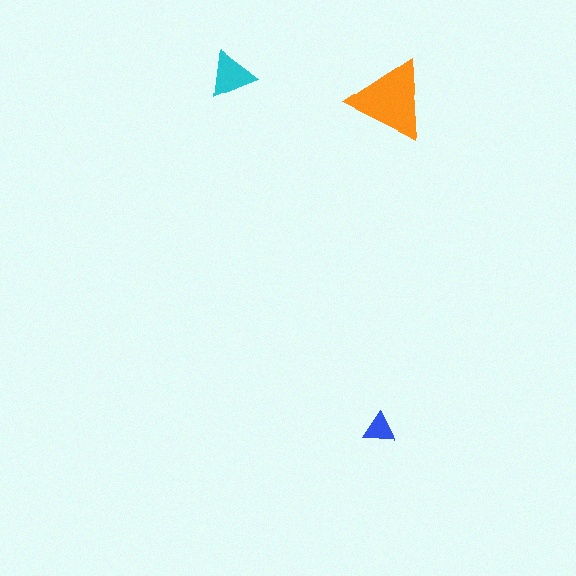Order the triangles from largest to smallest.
the orange one, the cyan one, the blue one.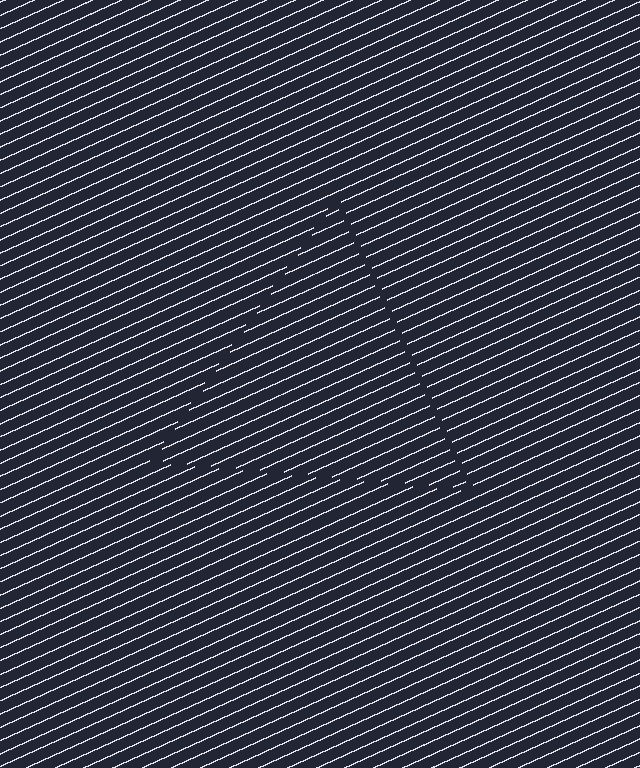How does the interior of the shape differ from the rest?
The interior of the shape contains the same grating, shifted by half a period — the contour is defined by the phase discontinuity where line-ends from the inner and outer gratings abut.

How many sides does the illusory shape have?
3 sides — the line-ends trace a triangle.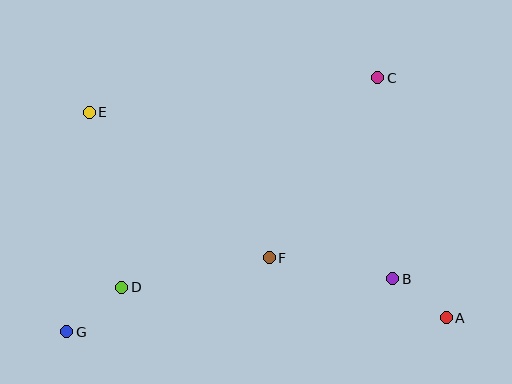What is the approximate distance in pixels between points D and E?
The distance between D and E is approximately 178 pixels.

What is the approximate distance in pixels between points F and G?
The distance between F and G is approximately 216 pixels.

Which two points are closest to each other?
Points A and B are closest to each other.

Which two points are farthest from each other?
Points A and E are farthest from each other.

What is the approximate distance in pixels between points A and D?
The distance between A and D is approximately 326 pixels.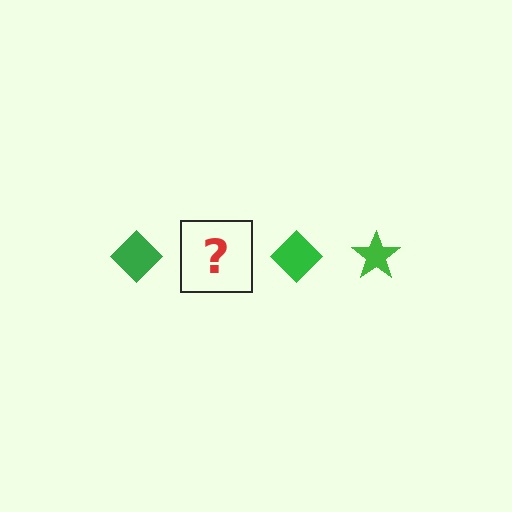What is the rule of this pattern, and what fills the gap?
The rule is that the pattern cycles through diamond, star shapes in green. The gap should be filled with a green star.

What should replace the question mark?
The question mark should be replaced with a green star.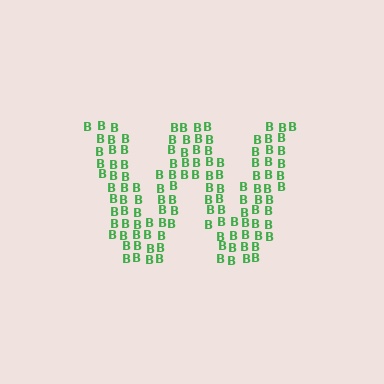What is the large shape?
The large shape is the letter W.